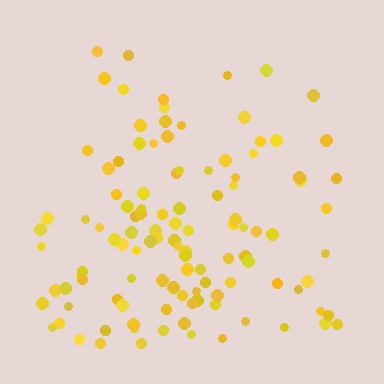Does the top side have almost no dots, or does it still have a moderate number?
Still a moderate number, just noticeably fewer than the bottom.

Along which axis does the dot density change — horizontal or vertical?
Vertical.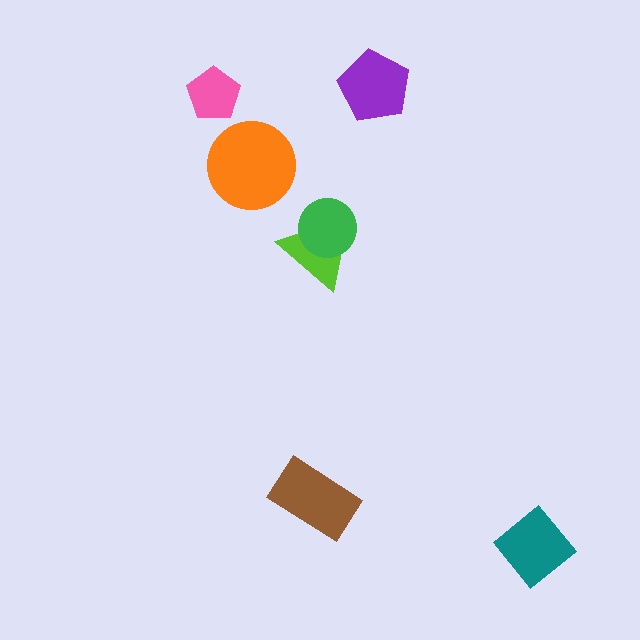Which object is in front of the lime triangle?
The green circle is in front of the lime triangle.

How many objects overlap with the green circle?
1 object overlaps with the green circle.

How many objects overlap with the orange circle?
0 objects overlap with the orange circle.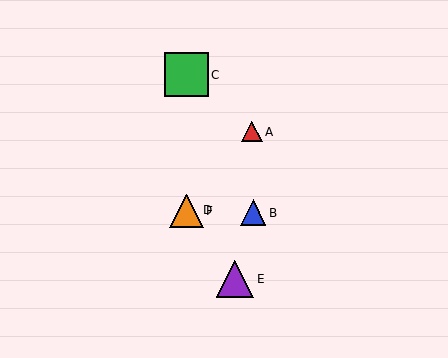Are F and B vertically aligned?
No, F is at x≈187 and B is at x≈253.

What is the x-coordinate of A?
Object A is at x≈252.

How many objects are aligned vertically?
3 objects (C, D, F) are aligned vertically.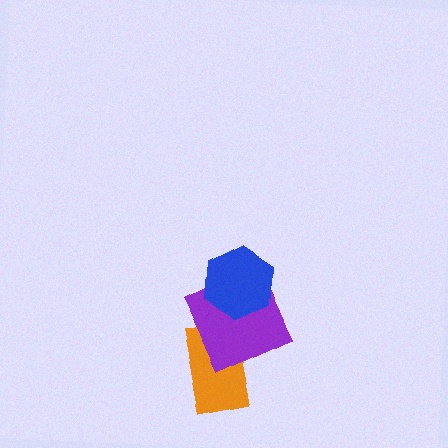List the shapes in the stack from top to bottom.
From top to bottom: the blue hexagon, the purple square, the orange rectangle.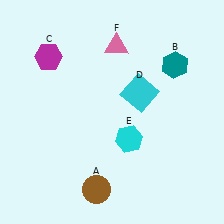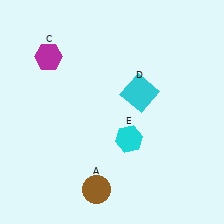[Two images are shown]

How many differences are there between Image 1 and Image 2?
There are 2 differences between the two images.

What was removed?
The pink triangle (F), the teal hexagon (B) were removed in Image 2.